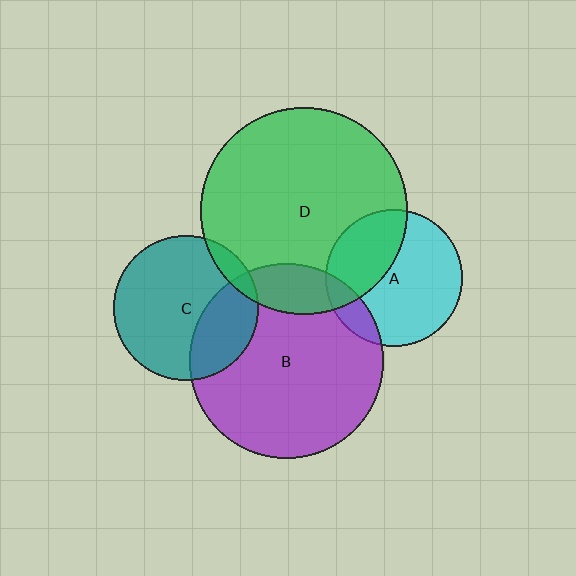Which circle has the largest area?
Circle D (green).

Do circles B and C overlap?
Yes.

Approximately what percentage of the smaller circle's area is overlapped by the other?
Approximately 30%.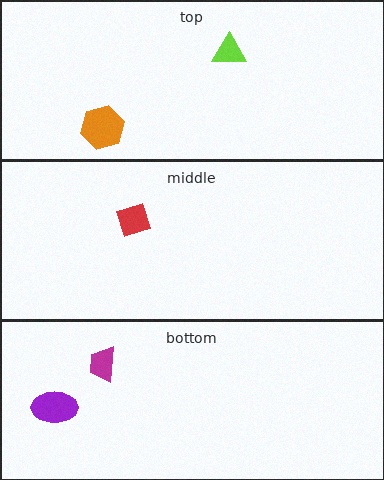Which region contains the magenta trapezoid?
The bottom region.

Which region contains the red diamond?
The middle region.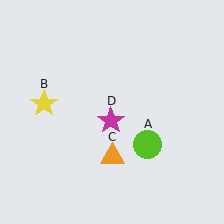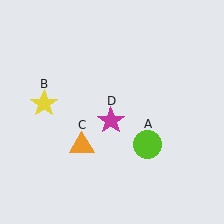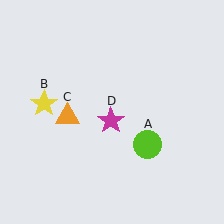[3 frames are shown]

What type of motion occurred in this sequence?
The orange triangle (object C) rotated clockwise around the center of the scene.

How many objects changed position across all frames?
1 object changed position: orange triangle (object C).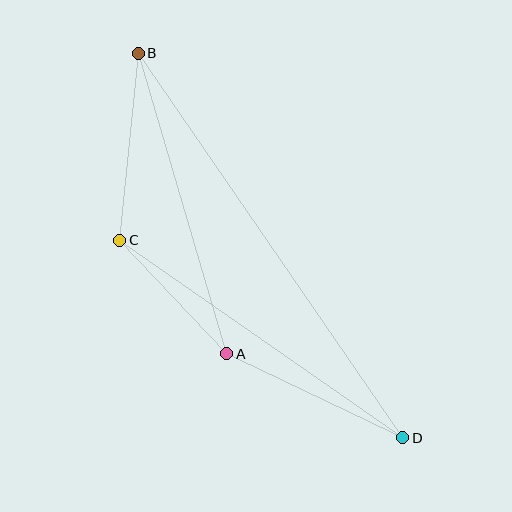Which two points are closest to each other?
Points A and C are closest to each other.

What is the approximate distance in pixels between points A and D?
The distance between A and D is approximately 195 pixels.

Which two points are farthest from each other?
Points B and D are farthest from each other.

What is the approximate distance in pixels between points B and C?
The distance between B and C is approximately 188 pixels.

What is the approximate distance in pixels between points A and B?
The distance between A and B is approximately 314 pixels.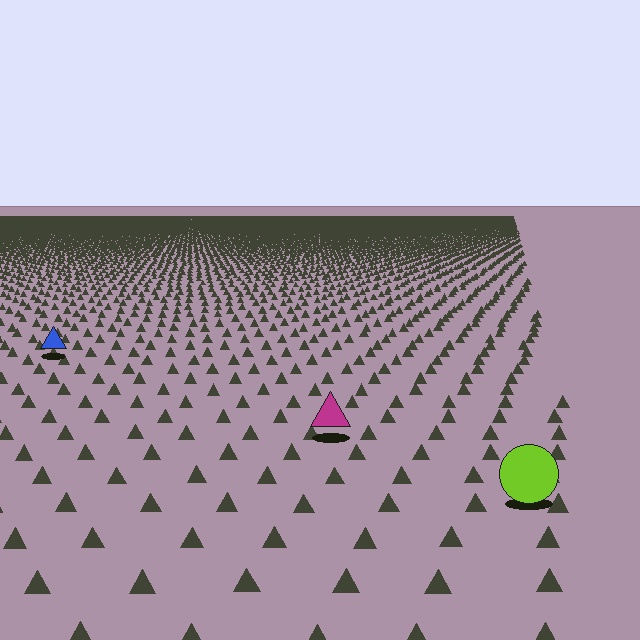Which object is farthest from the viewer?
The blue triangle is farthest from the viewer. It appears smaller and the ground texture around it is denser.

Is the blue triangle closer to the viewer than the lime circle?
No. The lime circle is closer — you can tell from the texture gradient: the ground texture is coarser near it.